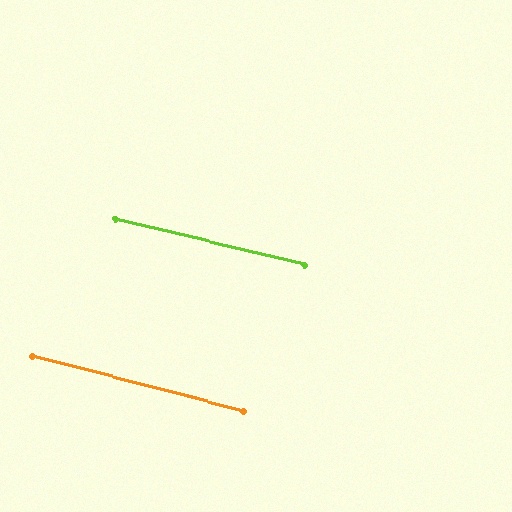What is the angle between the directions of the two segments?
Approximately 1 degree.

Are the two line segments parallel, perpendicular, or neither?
Parallel — their directions differ by only 0.8°.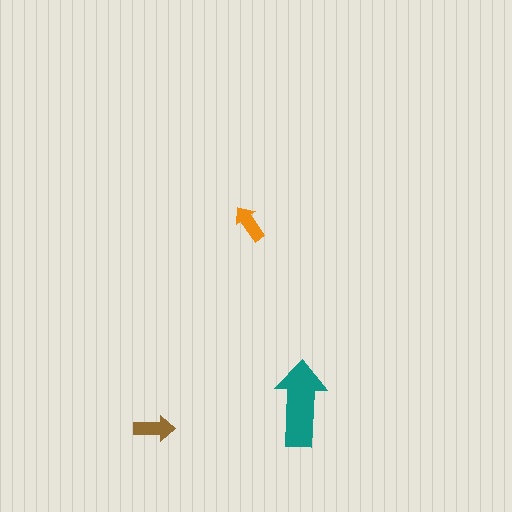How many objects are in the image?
There are 3 objects in the image.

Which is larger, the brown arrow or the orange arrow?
The brown one.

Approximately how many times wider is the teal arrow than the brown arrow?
About 2 times wider.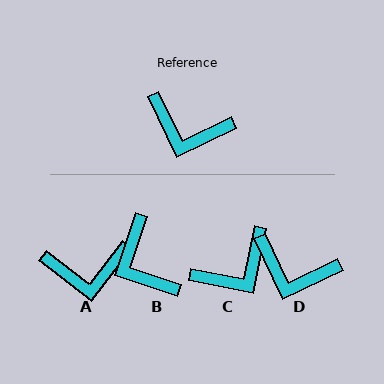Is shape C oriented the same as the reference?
No, it is off by about 53 degrees.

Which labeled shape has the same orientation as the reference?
D.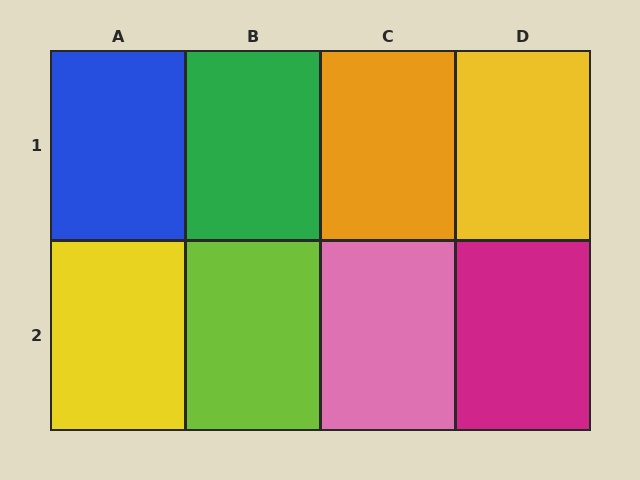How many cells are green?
1 cell is green.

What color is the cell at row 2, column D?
Magenta.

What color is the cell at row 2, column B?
Lime.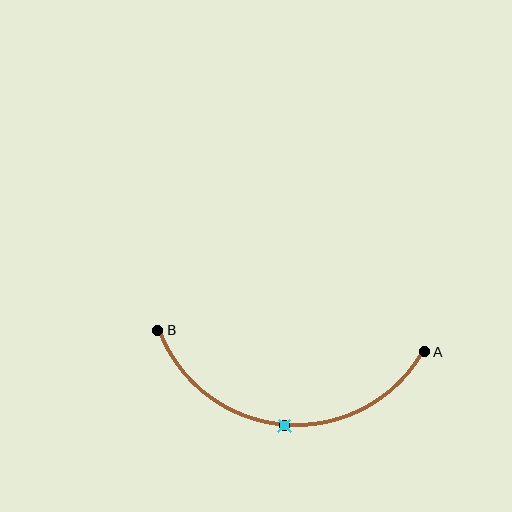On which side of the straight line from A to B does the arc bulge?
The arc bulges below the straight line connecting A and B.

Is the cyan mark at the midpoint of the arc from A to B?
Yes. The cyan mark lies on the arc at equal arc-length from both A and B — it is the arc midpoint.